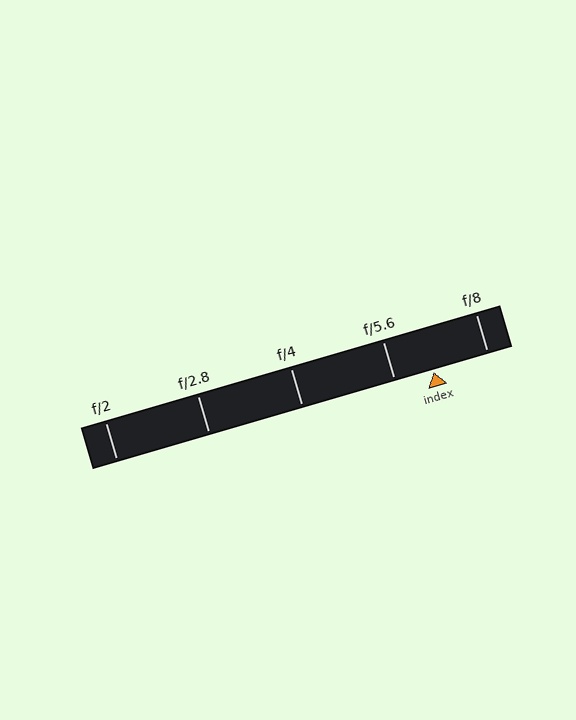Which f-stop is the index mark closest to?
The index mark is closest to f/5.6.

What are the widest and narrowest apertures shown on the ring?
The widest aperture shown is f/2 and the narrowest is f/8.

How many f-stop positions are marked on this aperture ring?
There are 5 f-stop positions marked.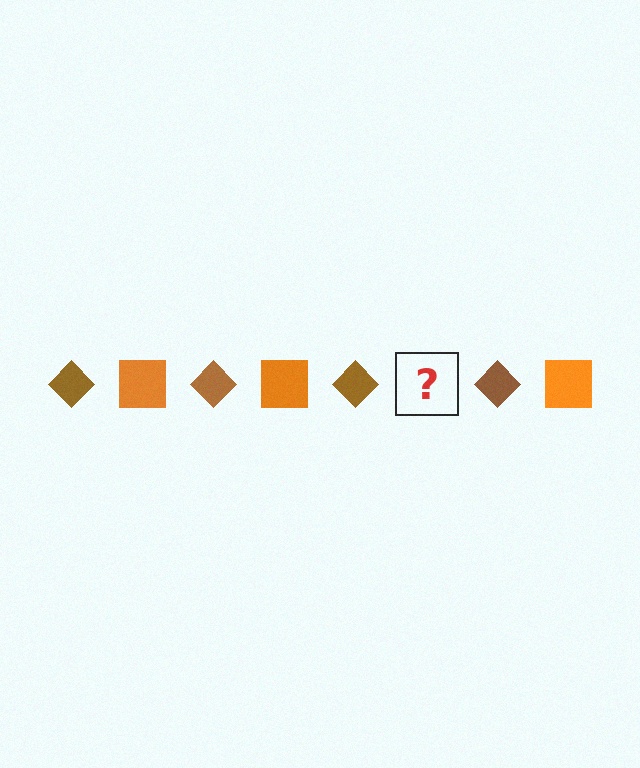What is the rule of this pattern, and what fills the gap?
The rule is that the pattern alternates between brown diamond and orange square. The gap should be filled with an orange square.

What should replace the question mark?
The question mark should be replaced with an orange square.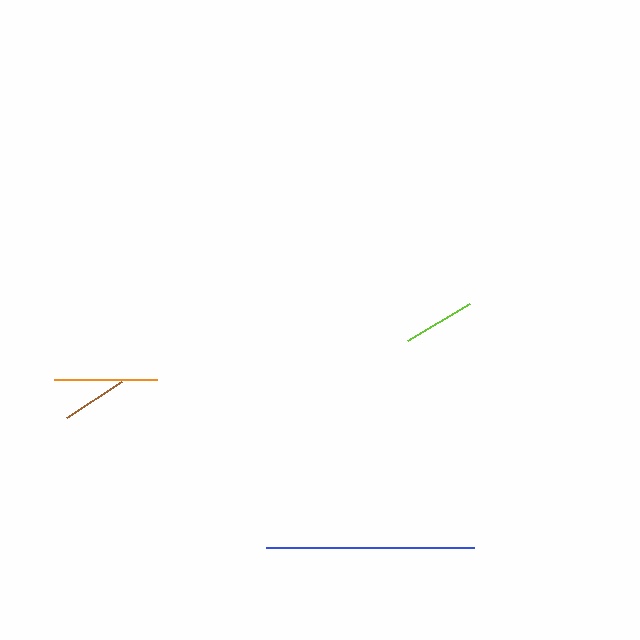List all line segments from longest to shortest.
From longest to shortest: blue, orange, lime, brown.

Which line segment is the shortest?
The brown line is the shortest at approximately 66 pixels.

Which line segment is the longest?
The blue line is the longest at approximately 208 pixels.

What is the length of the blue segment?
The blue segment is approximately 208 pixels long.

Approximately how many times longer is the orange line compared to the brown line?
The orange line is approximately 1.6 times the length of the brown line.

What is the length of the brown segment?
The brown segment is approximately 66 pixels long.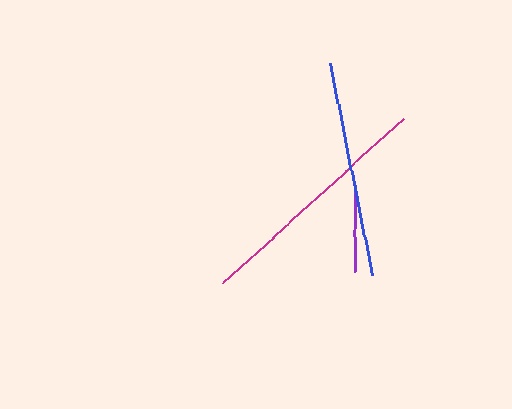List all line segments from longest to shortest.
From longest to shortest: magenta, blue, purple.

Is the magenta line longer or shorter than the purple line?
The magenta line is longer than the purple line.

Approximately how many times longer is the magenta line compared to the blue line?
The magenta line is approximately 1.1 times the length of the blue line.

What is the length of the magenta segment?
The magenta segment is approximately 244 pixels long.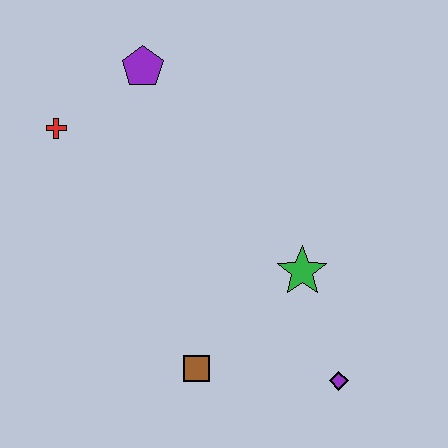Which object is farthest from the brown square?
The purple pentagon is farthest from the brown square.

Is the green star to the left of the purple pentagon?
No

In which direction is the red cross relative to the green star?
The red cross is to the left of the green star.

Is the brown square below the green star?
Yes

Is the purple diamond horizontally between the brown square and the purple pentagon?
No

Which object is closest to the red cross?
The purple pentagon is closest to the red cross.